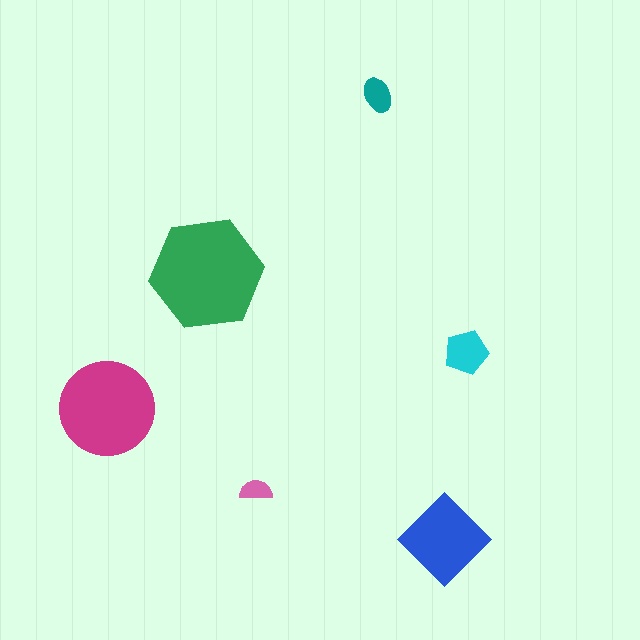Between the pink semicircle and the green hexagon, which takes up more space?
The green hexagon.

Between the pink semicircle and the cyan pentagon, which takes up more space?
The cyan pentagon.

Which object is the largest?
The green hexagon.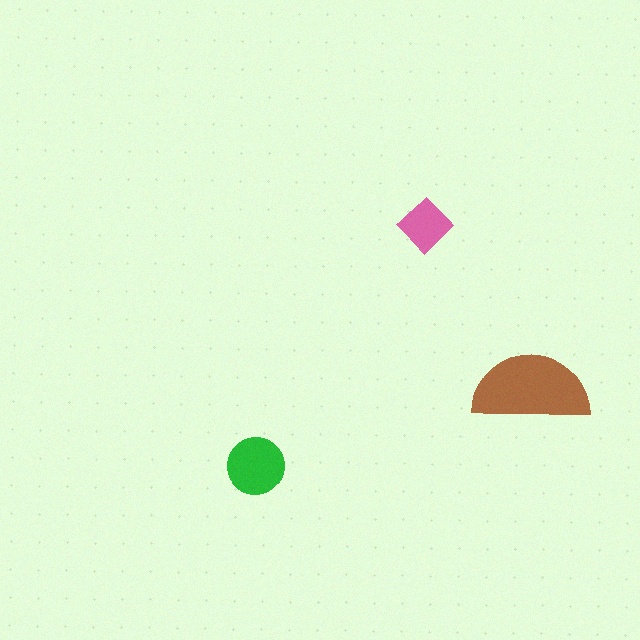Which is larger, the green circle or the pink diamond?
The green circle.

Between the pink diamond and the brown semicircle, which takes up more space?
The brown semicircle.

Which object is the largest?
The brown semicircle.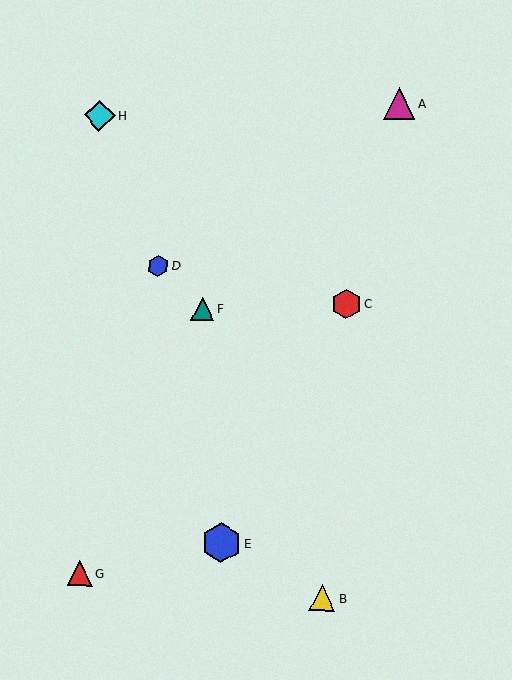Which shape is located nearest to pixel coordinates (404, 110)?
The magenta triangle (labeled A) at (399, 103) is nearest to that location.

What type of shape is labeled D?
Shape D is a blue hexagon.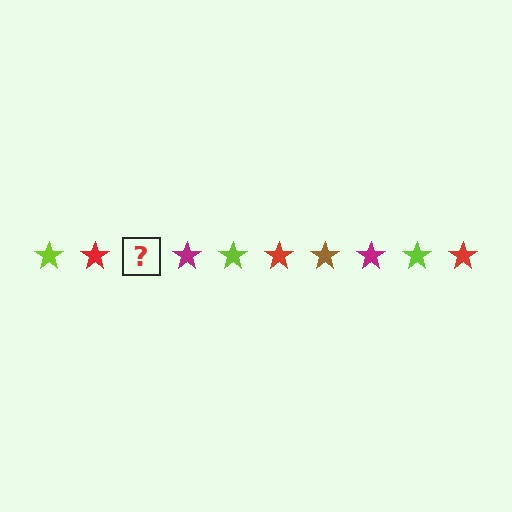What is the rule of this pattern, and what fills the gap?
The rule is that the pattern cycles through lime, red, brown, magenta stars. The gap should be filled with a brown star.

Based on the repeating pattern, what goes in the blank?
The blank should be a brown star.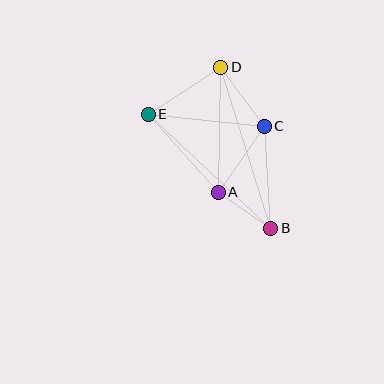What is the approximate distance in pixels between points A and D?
The distance between A and D is approximately 125 pixels.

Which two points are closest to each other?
Points A and B are closest to each other.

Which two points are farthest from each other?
Points B and D are farthest from each other.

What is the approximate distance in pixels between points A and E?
The distance between A and E is approximately 105 pixels.